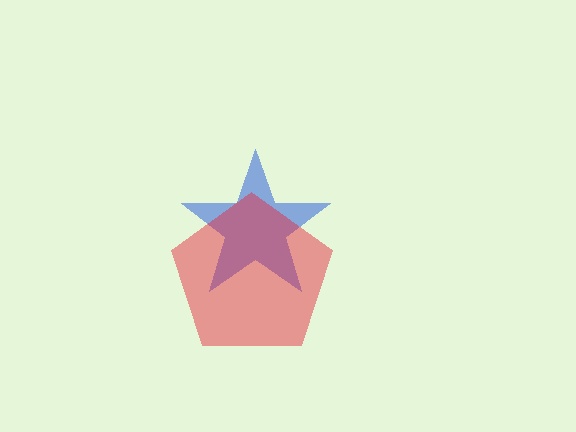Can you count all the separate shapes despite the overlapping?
Yes, there are 2 separate shapes.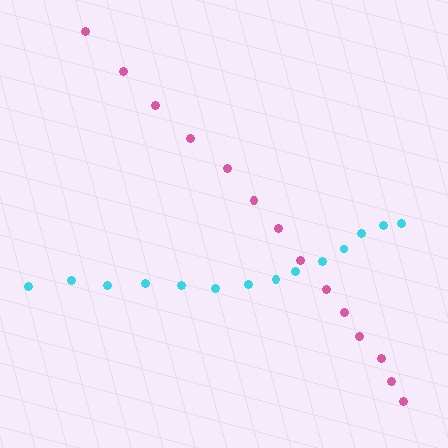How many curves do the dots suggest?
There are 2 distinct paths.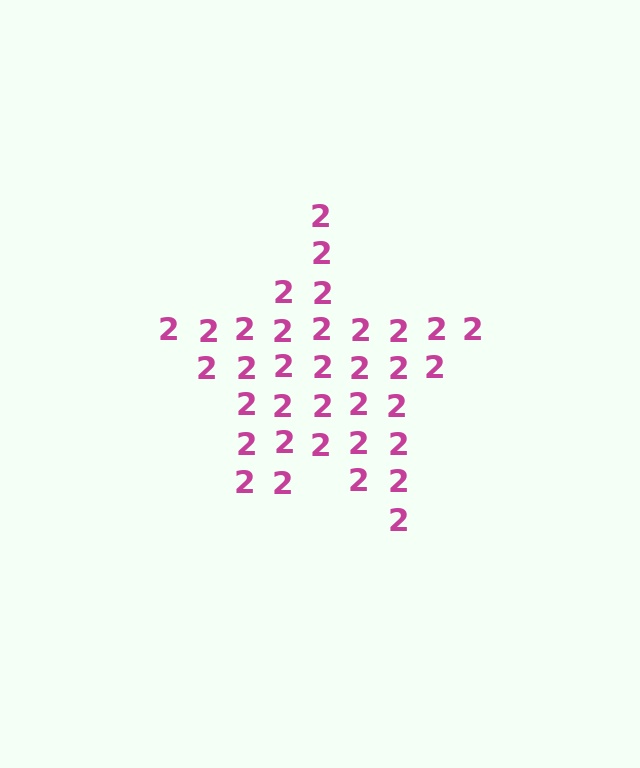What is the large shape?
The large shape is a star.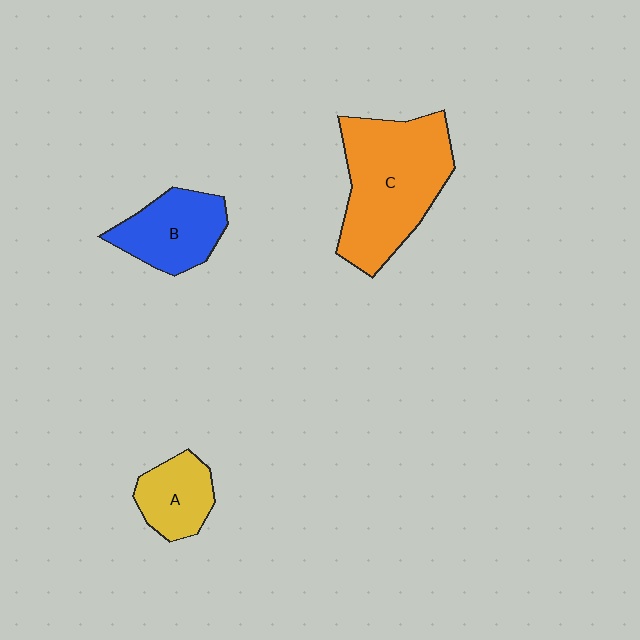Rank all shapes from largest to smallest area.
From largest to smallest: C (orange), B (blue), A (yellow).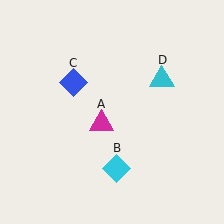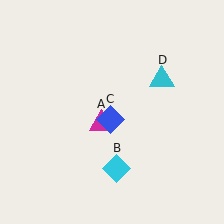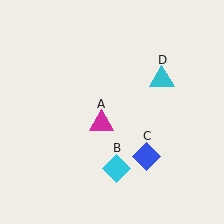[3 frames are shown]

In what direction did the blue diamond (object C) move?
The blue diamond (object C) moved down and to the right.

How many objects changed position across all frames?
1 object changed position: blue diamond (object C).